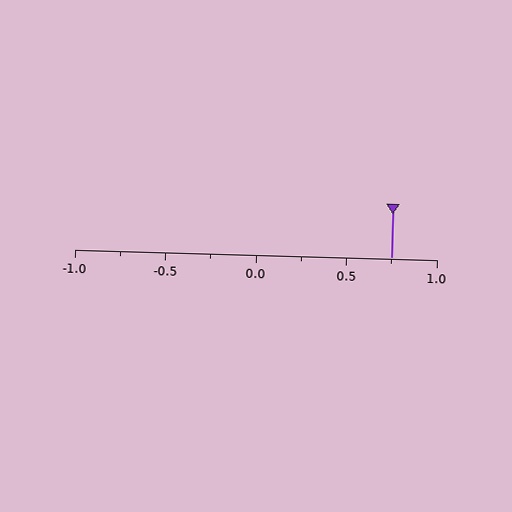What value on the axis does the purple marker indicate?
The marker indicates approximately 0.75.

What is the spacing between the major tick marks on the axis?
The major ticks are spaced 0.5 apart.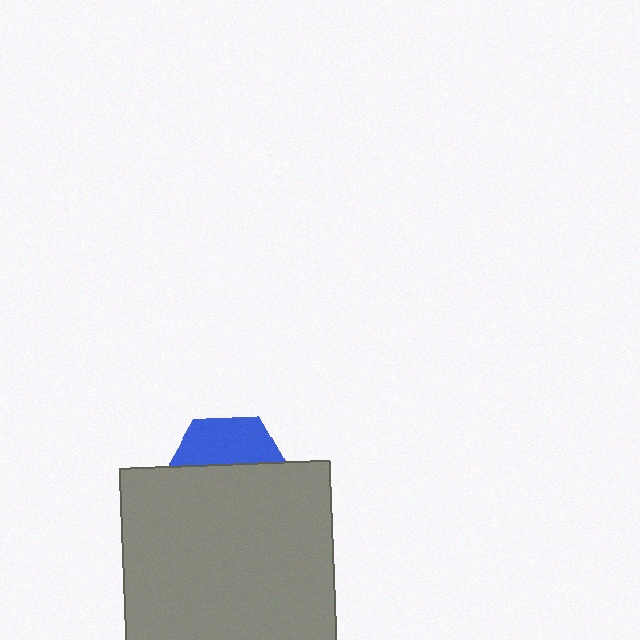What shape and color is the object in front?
The object in front is a gray square.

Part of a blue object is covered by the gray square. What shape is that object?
It is a hexagon.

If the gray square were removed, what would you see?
You would see the complete blue hexagon.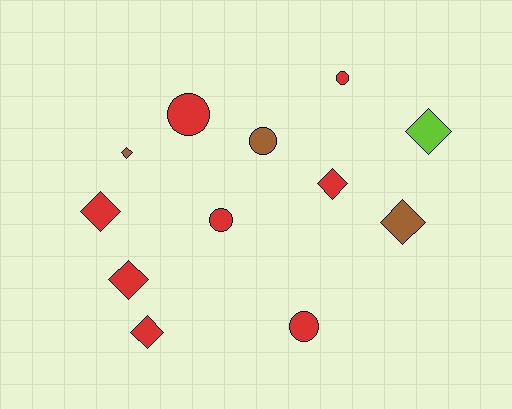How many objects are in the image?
There are 12 objects.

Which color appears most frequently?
Red, with 8 objects.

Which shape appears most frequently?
Diamond, with 7 objects.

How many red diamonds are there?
There are 4 red diamonds.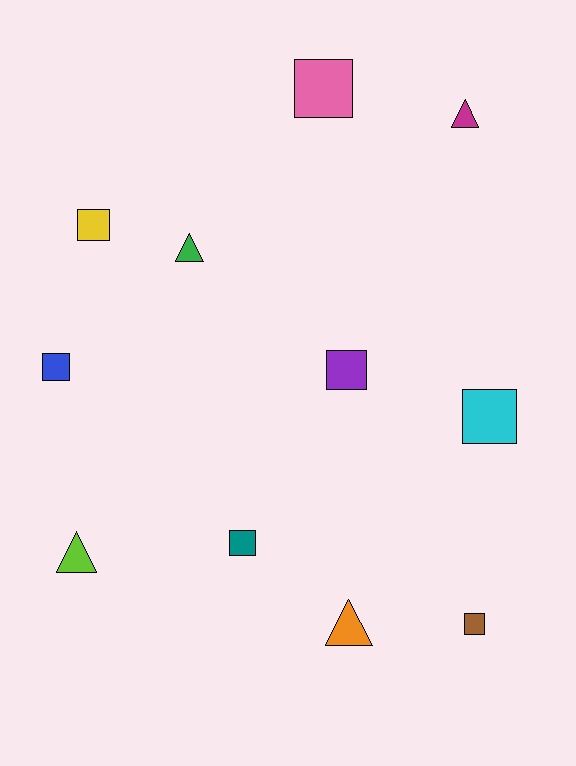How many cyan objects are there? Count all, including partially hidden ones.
There is 1 cyan object.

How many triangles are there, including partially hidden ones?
There are 4 triangles.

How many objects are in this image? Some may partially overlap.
There are 11 objects.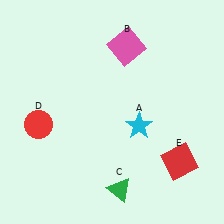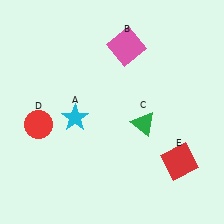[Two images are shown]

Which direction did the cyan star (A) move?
The cyan star (A) moved left.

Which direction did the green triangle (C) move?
The green triangle (C) moved up.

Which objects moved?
The objects that moved are: the cyan star (A), the green triangle (C).